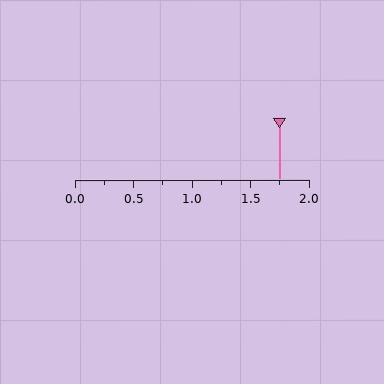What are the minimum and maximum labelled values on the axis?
The axis runs from 0.0 to 2.0.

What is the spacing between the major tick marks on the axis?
The major ticks are spaced 0.5 apart.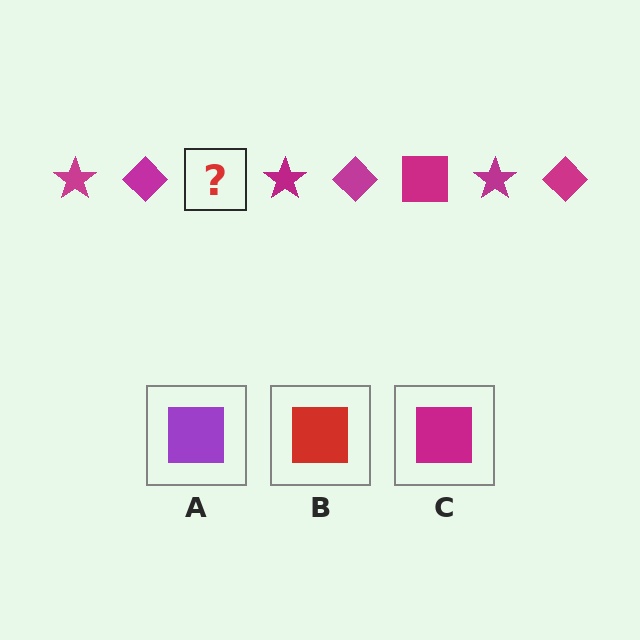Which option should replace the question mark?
Option C.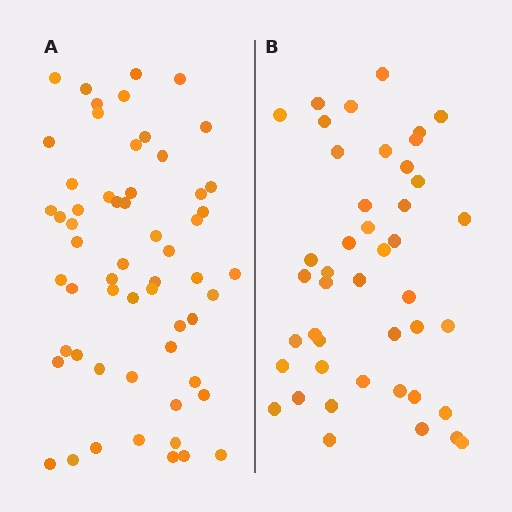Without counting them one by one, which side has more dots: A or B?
Region A (the left region) has more dots.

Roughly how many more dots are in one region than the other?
Region A has approximately 15 more dots than region B.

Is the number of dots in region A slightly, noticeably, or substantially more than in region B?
Region A has noticeably more, but not dramatically so. The ratio is roughly 1.3 to 1.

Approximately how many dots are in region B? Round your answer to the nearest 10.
About 40 dots. (The exact count is 44, which rounds to 40.)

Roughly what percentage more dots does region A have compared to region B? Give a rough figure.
About 30% more.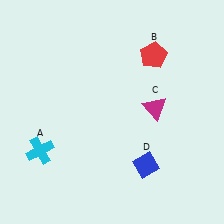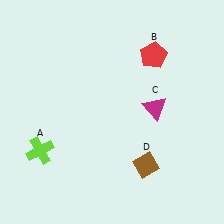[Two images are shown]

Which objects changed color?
A changed from cyan to lime. D changed from blue to brown.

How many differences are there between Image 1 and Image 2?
There are 2 differences between the two images.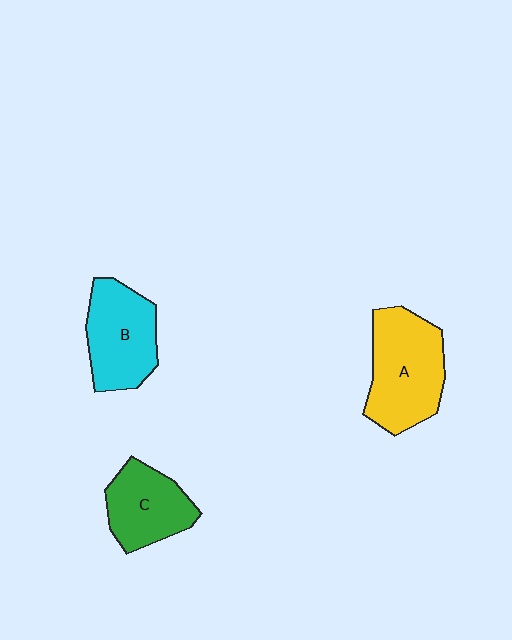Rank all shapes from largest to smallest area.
From largest to smallest: A (yellow), B (cyan), C (green).